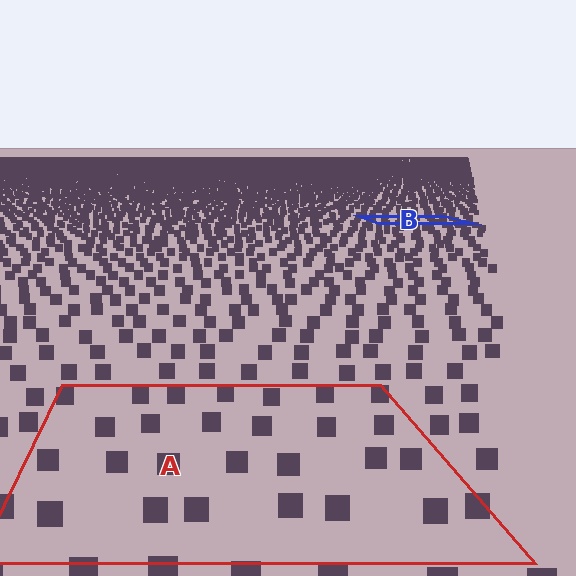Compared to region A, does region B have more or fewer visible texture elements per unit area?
Region B has more texture elements per unit area — they are packed more densely because it is farther away.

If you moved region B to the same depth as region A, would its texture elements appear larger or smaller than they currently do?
They would appear larger. At a closer depth, the same texture elements are projected at a bigger on-screen size.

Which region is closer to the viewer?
Region A is closer. The texture elements there are larger and more spread out.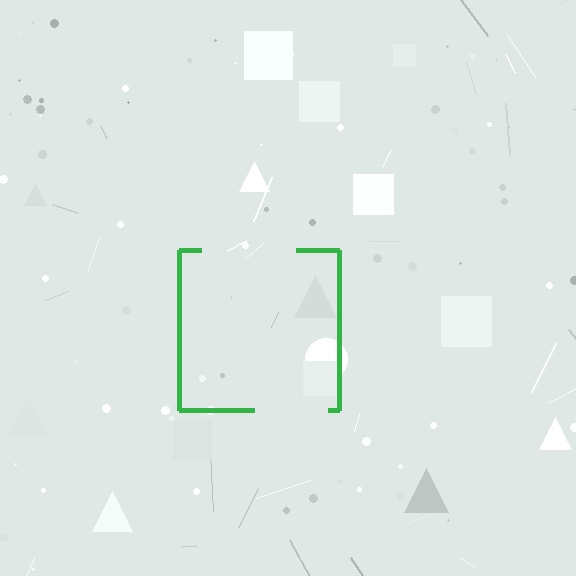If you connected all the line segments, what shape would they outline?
They would outline a square.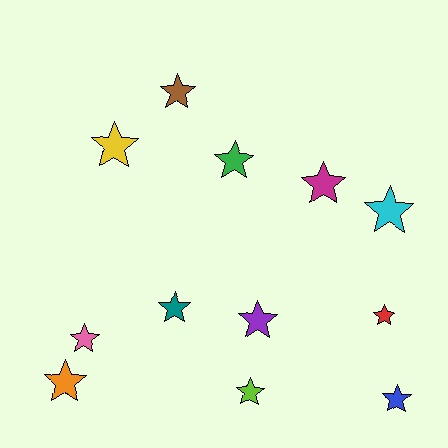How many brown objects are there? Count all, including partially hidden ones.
There is 1 brown object.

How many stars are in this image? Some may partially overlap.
There are 12 stars.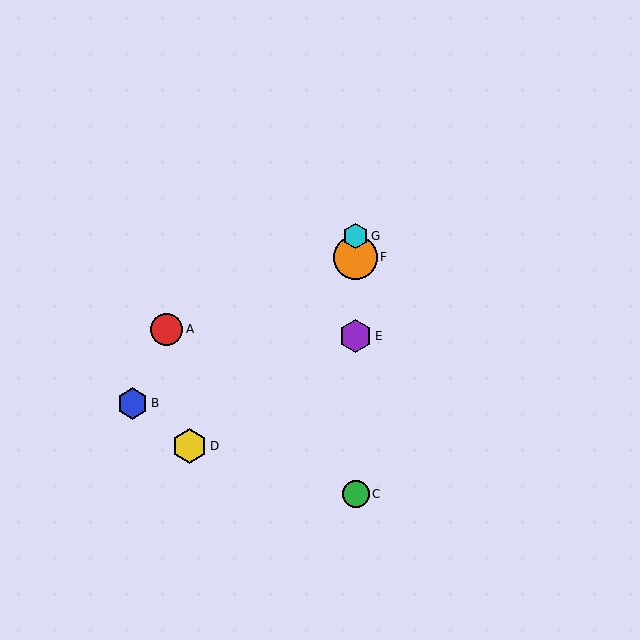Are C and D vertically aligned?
No, C is at x≈356 and D is at x≈190.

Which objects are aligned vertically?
Objects C, E, F, G are aligned vertically.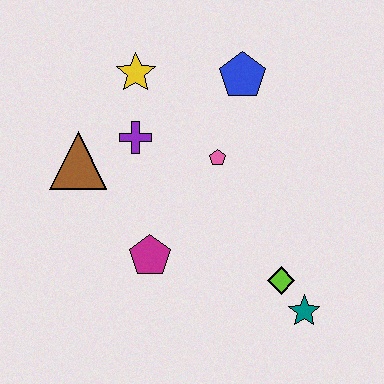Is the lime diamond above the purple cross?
No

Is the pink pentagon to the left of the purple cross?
No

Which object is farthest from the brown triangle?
The teal star is farthest from the brown triangle.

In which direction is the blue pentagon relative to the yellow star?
The blue pentagon is to the right of the yellow star.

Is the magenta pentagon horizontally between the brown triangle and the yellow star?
No